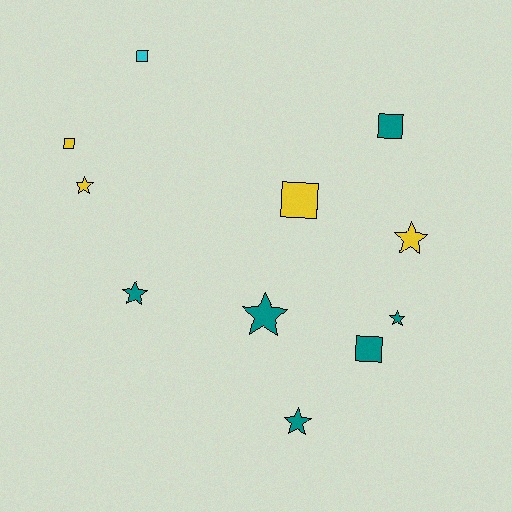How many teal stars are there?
There are 4 teal stars.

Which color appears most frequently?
Teal, with 6 objects.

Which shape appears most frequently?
Star, with 6 objects.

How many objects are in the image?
There are 11 objects.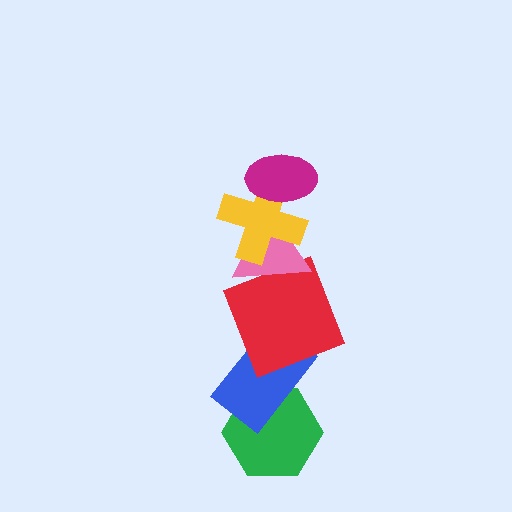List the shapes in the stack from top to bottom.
From top to bottom: the magenta ellipse, the yellow cross, the pink triangle, the red square, the blue rectangle, the green hexagon.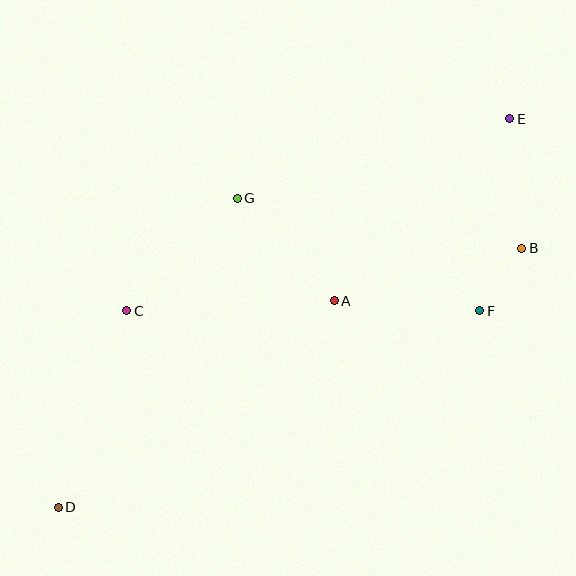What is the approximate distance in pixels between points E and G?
The distance between E and G is approximately 284 pixels.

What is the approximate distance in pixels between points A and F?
The distance between A and F is approximately 146 pixels.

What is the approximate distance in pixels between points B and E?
The distance between B and E is approximately 130 pixels.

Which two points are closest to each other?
Points B and F are closest to each other.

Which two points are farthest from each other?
Points D and E are farthest from each other.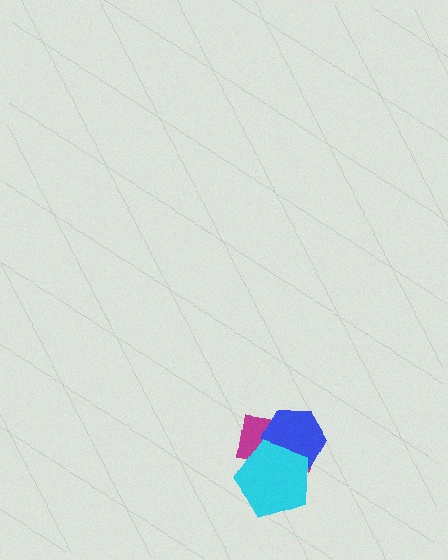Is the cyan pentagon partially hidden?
No, no other shape covers it.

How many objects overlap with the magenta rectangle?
2 objects overlap with the magenta rectangle.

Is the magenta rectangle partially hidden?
Yes, it is partially covered by another shape.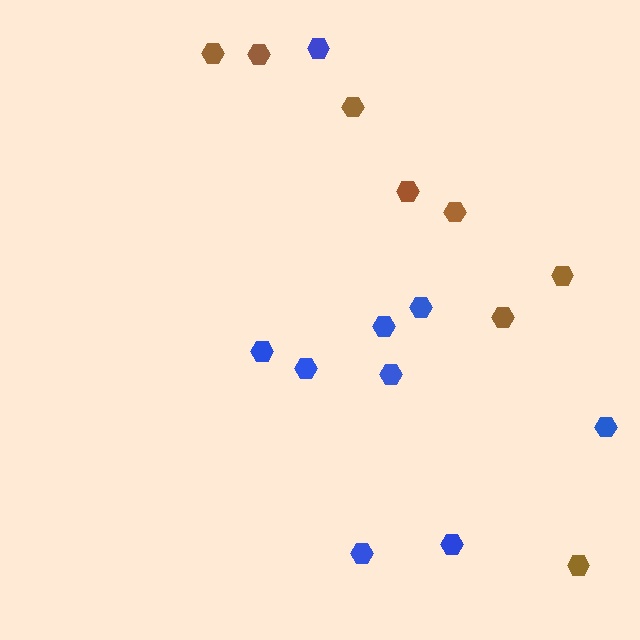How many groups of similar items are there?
There are 2 groups: one group of brown hexagons (8) and one group of blue hexagons (9).